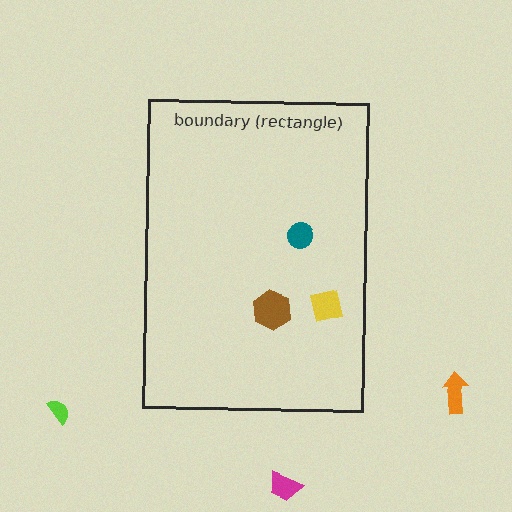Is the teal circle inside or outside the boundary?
Inside.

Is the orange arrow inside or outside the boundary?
Outside.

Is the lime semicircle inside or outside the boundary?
Outside.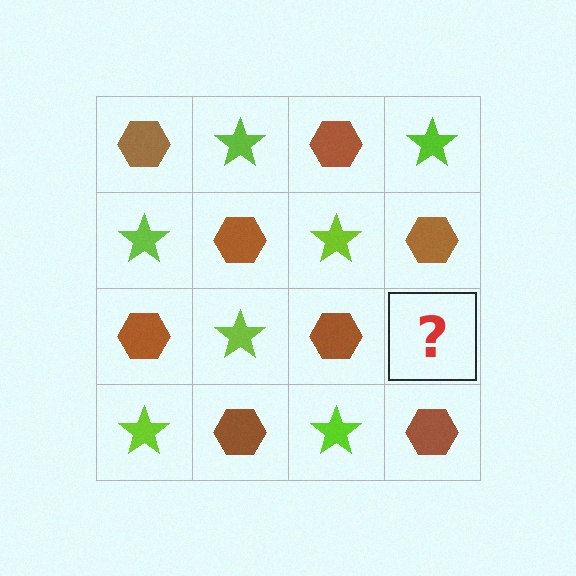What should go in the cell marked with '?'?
The missing cell should contain a lime star.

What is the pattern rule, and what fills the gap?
The rule is that it alternates brown hexagon and lime star in a checkerboard pattern. The gap should be filled with a lime star.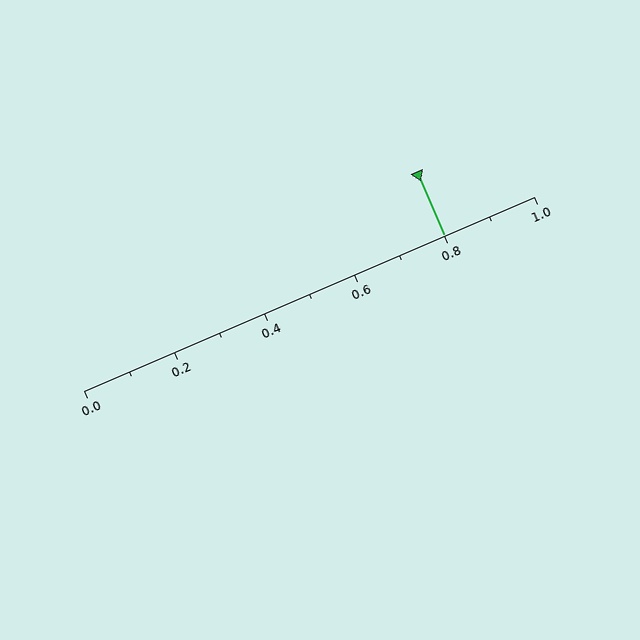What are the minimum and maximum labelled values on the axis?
The axis runs from 0.0 to 1.0.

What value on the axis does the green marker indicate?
The marker indicates approximately 0.8.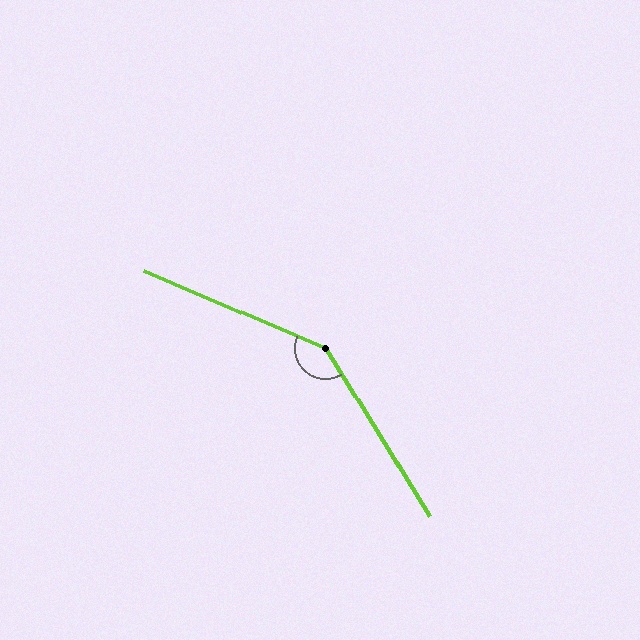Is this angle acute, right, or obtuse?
It is obtuse.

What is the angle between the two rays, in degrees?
Approximately 145 degrees.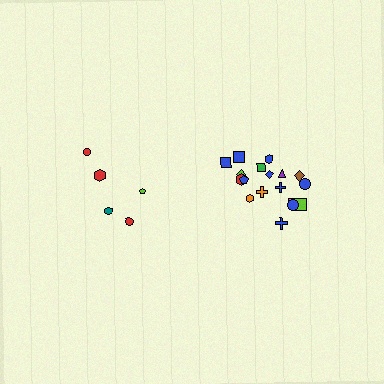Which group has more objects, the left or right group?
The right group.